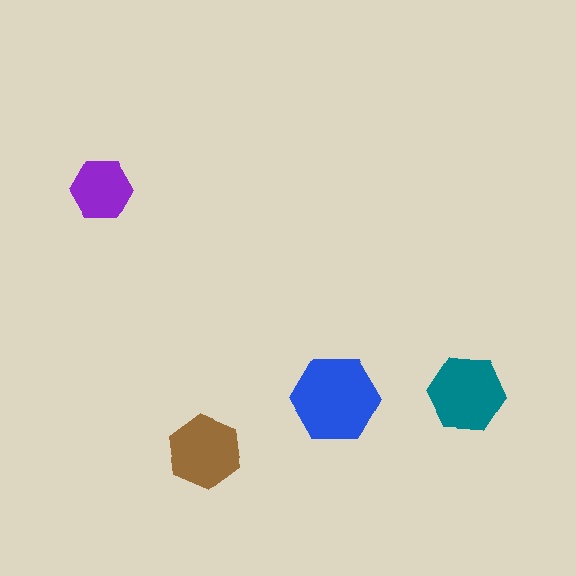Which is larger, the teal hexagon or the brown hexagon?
The teal one.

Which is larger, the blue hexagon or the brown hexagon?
The blue one.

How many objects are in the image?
There are 4 objects in the image.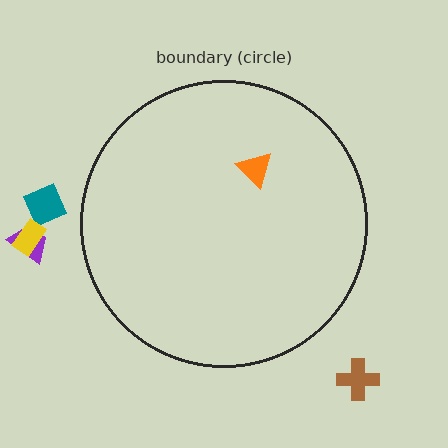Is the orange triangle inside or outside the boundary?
Inside.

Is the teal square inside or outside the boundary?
Outside.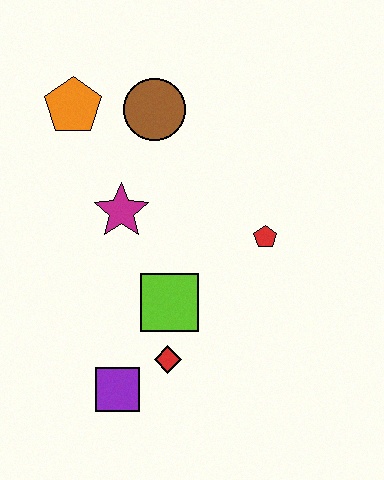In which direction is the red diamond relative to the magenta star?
The red diamond is below the magenta star.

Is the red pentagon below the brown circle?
Yes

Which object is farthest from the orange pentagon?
The purple square is farthest from the orange pentagon.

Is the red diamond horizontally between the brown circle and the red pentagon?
Yes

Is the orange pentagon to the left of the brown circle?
Yes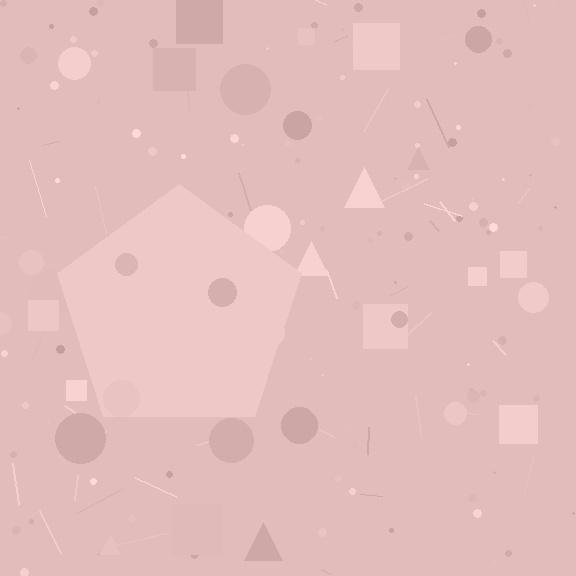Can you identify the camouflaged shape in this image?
The camouflaged shape is a pentagon.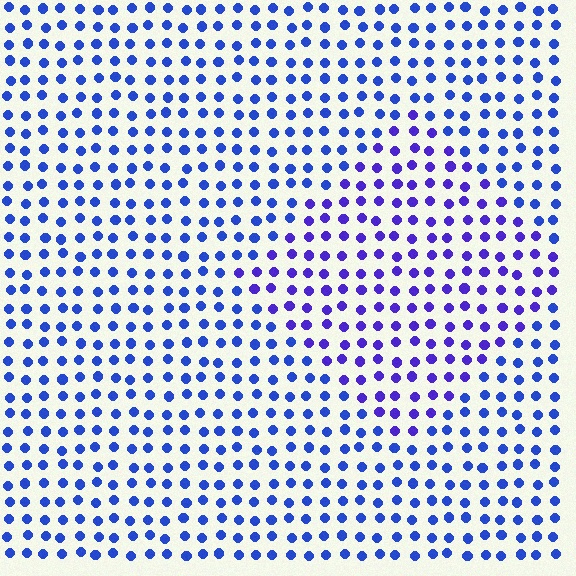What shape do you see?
I see a diamond.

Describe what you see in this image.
The image is filled with small blue elements in a uniform arrangement. A diamond-shaped region is visible where the elements are tinted to a slightly different hue, forming a subtle color boundary.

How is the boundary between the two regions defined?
The boundary is defined purely by a slight shift in hue (about 27 degrees). Spacing, size, and orientation are identical on both sides.